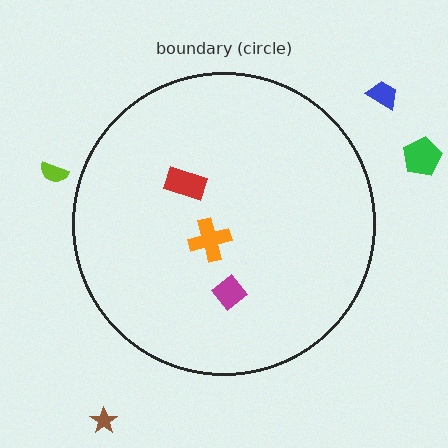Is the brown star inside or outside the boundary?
Outside.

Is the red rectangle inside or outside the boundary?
Inside.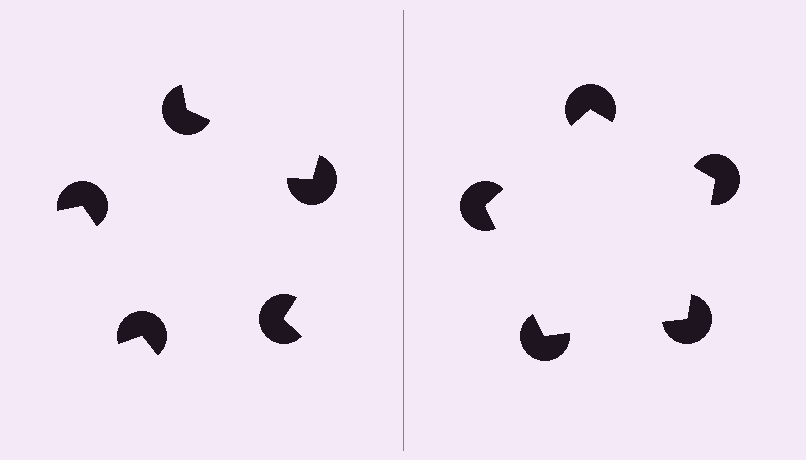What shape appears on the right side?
An illusory pentagon.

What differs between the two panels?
The pac-man discs are positioned identically on both sides; only the wedge orientations differ. On the right they align to a pentagon; on the left they are misaligned.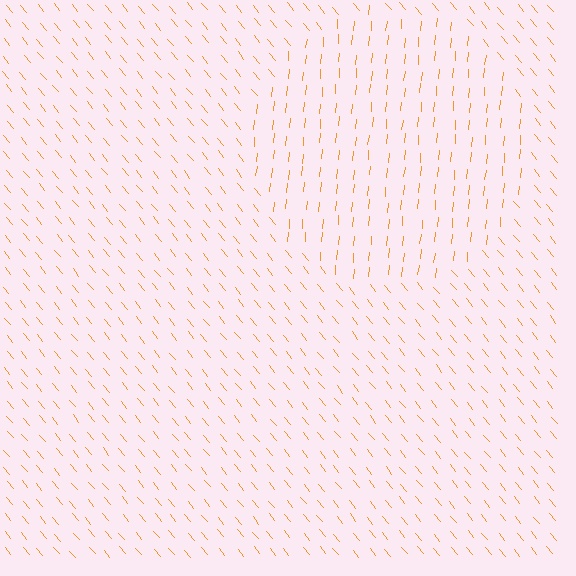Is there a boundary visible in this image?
Yes, there is a texture boundary formed by a change in line orientation.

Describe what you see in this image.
The image is filled with small orange line segments. A circle region in the image has lines oriented differently from the surrounding lines, creating a visible texture boundary.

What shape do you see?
I see a circle.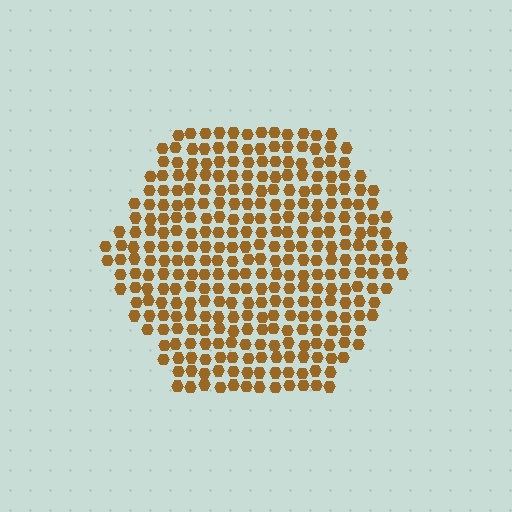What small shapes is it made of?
It is made of small hexagons.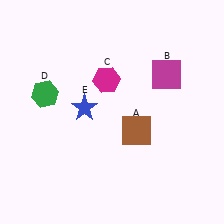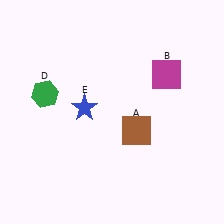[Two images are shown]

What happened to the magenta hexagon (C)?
The magenta hexagon (C) was removed in Image 2. It was in the top-left area of Image 1.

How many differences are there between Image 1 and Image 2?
There is 1 difference between the two images.